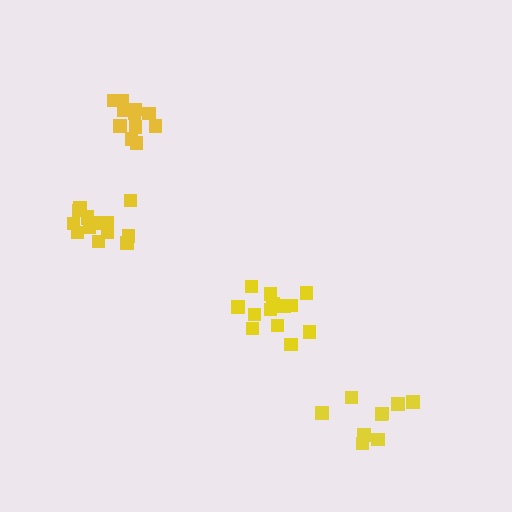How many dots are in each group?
Group 1: 14 dots, Group 2: 13 dots, Group 3: 9 dots, Group 4: 11 dots (47 total).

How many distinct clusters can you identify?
There are 4 distinct clusters.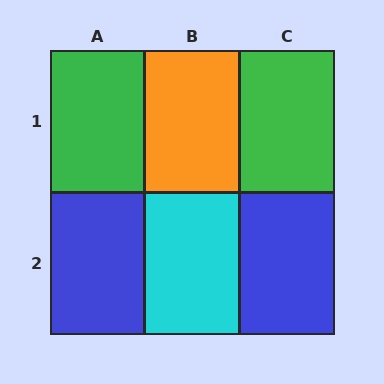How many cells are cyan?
1 cell is cyan.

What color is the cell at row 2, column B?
Cyan.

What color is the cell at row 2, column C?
Blue.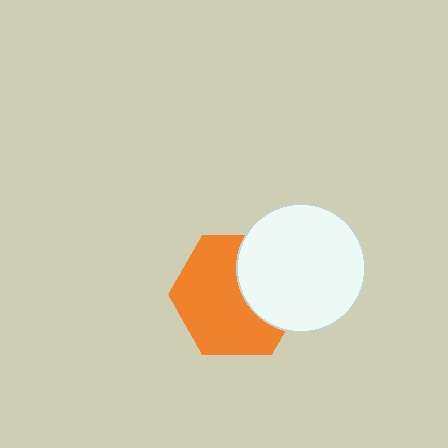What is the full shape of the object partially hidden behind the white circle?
The partially hidden object is an orange hexagon.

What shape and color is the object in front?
The object in front is a white circle.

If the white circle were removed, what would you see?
You would see the complete orange hexagon.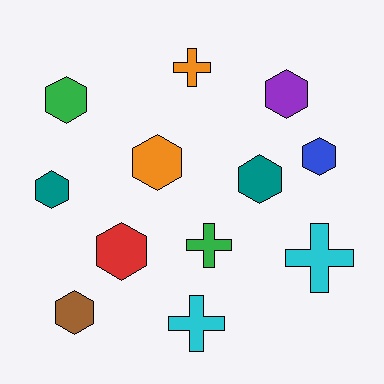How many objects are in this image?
There are 12 objects.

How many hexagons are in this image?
There are 8 hexagons.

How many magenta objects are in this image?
There are no magenta objects.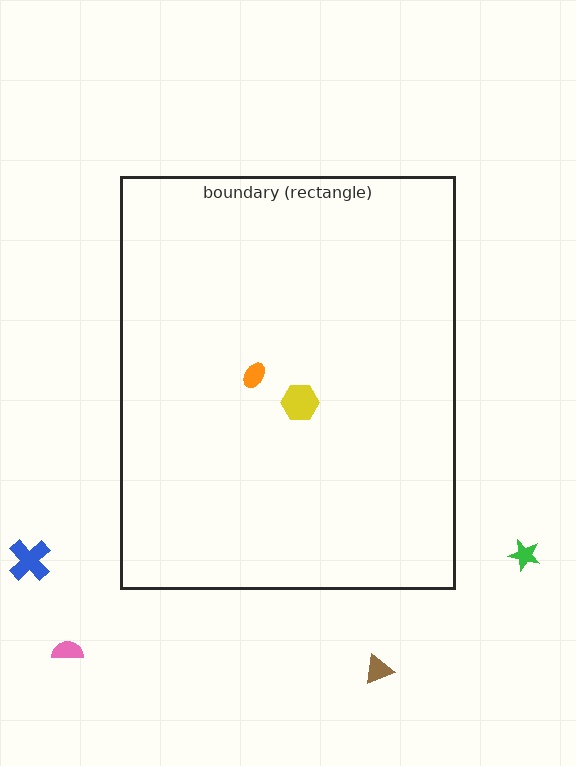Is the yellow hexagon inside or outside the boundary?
Inside.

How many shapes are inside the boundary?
2 inside, 4 outside.